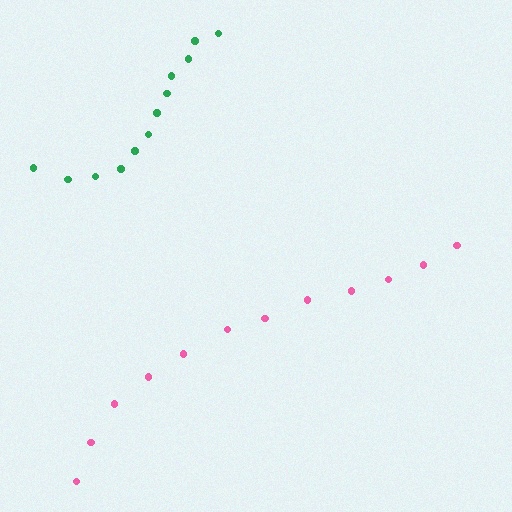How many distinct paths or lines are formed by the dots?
There are 2 distinct paths.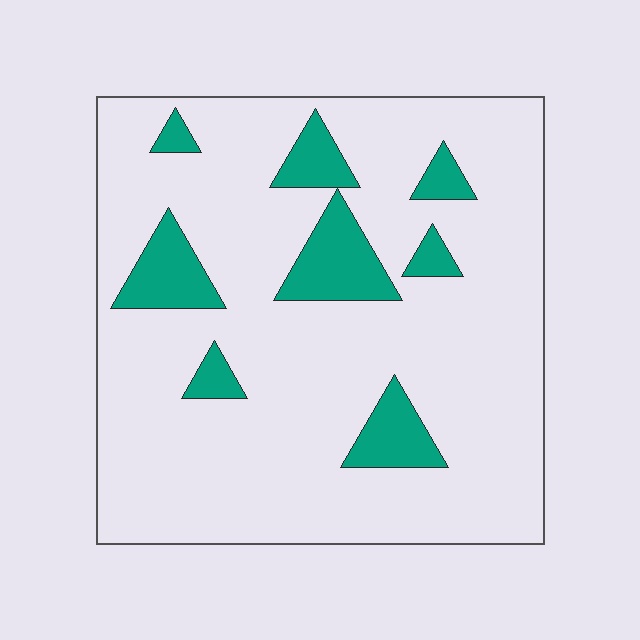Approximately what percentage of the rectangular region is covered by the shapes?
Approximately 15%.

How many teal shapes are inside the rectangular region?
8.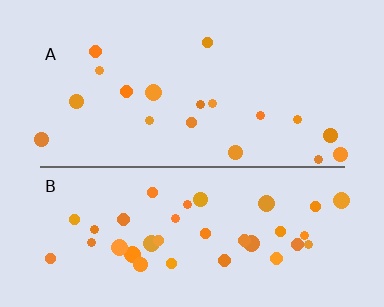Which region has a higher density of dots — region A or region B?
B (the bottom).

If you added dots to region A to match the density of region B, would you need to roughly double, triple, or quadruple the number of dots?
Approximately double.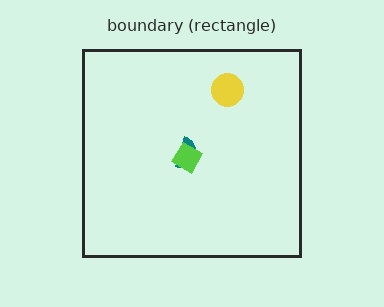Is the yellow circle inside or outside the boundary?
Inside.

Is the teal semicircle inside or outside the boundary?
Inside.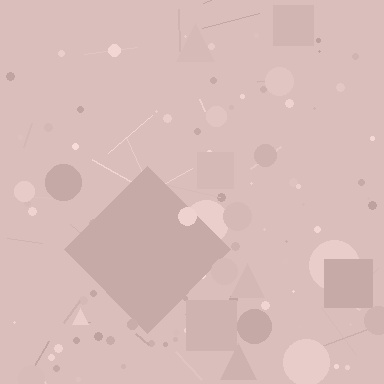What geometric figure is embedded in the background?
A diamond is embedded in the background.